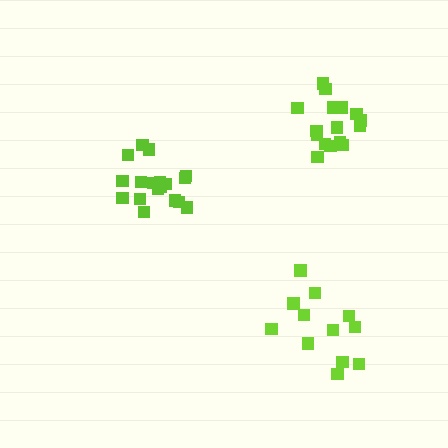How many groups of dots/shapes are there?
There are 3 groups.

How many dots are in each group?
Group 1: 12 dots, Group 2: 18 dots, Group 3: 16 dots (46 total).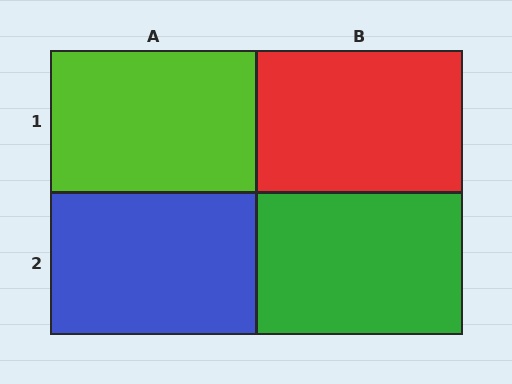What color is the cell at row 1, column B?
Red.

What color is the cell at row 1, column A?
Lime.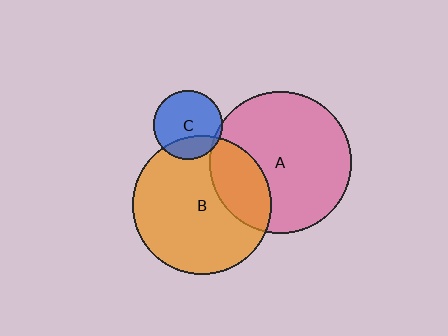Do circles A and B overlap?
Yes.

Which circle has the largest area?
Circle A (pink).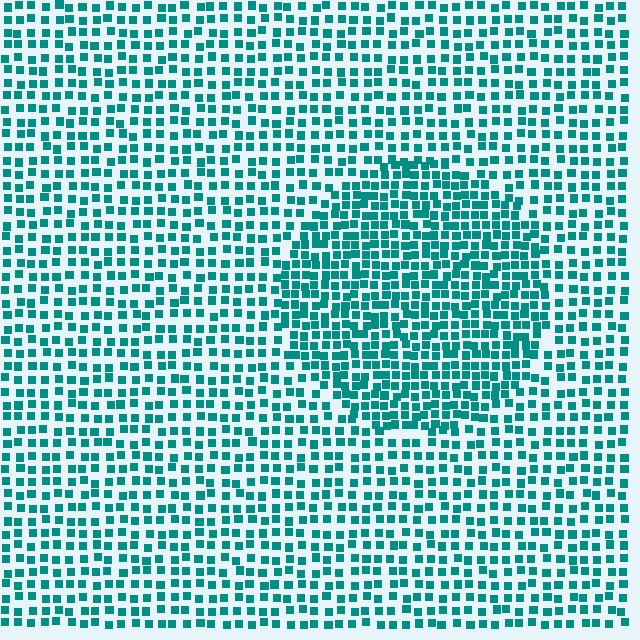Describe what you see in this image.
The image contains small teal elements arranged at two different densities. A circle-shaped region is visible where the elements are more densely packed than the surrounding area.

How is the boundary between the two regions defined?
The boundary is defined by a change in element density (approximately 1.6x ratio). All elements are the same color, size, and shape.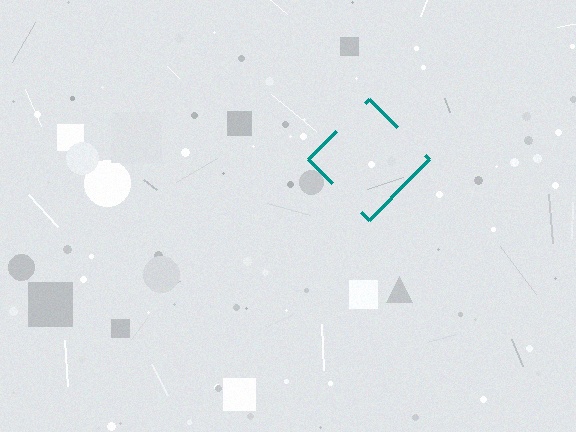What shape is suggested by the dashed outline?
The dashed outline suggests a diamond.